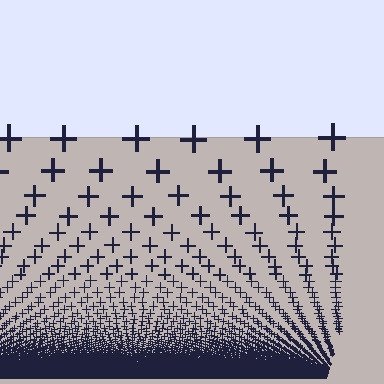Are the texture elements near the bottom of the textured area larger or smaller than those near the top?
Smaller. The gradient is inverted — elements near the bottom are smaller and denser.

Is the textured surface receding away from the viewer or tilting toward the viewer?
The surface appears to tilt toward the viewer. Texture elements get larger and sparser toward the top.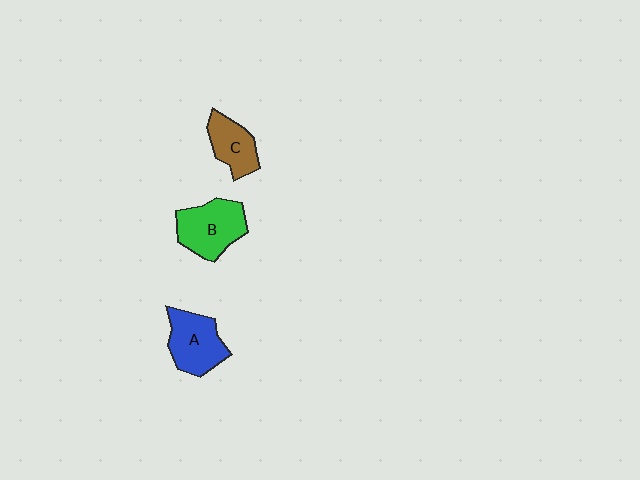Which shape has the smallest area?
Shape C (brown).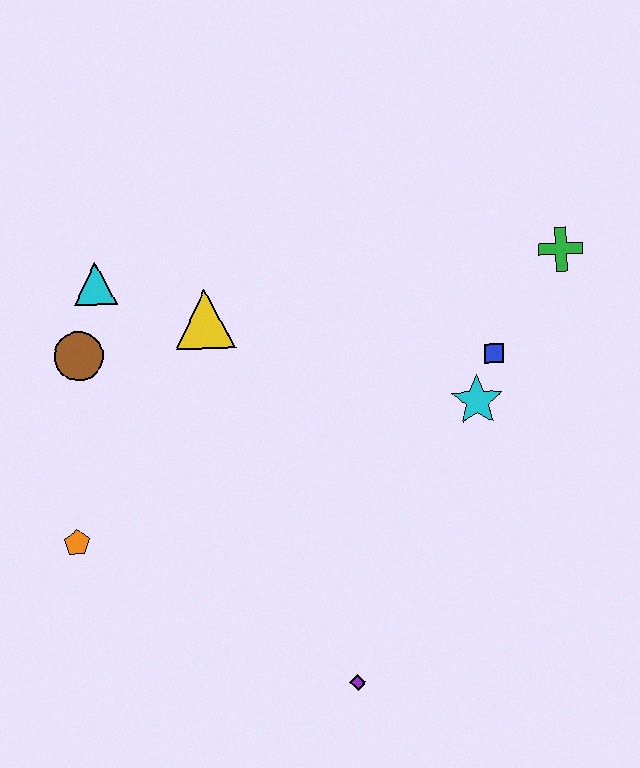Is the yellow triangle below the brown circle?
No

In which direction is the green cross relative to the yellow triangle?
The green cross is to the right of the yellow triangle.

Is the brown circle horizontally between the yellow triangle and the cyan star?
No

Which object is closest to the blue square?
The cyan star is closest to the blue square.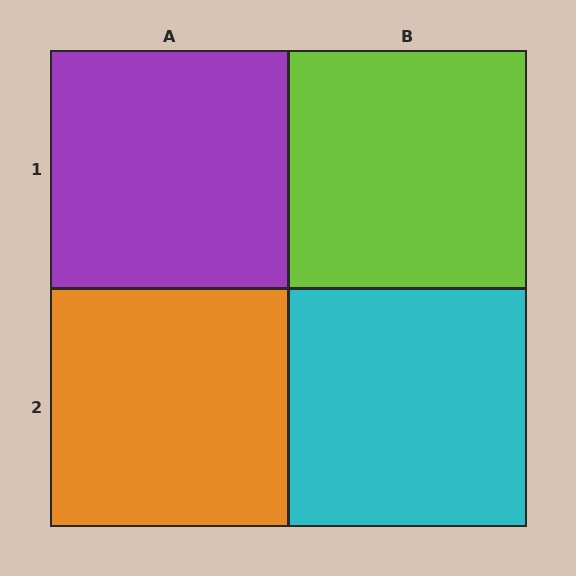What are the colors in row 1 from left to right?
Purple, lime.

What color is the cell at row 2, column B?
Cyan.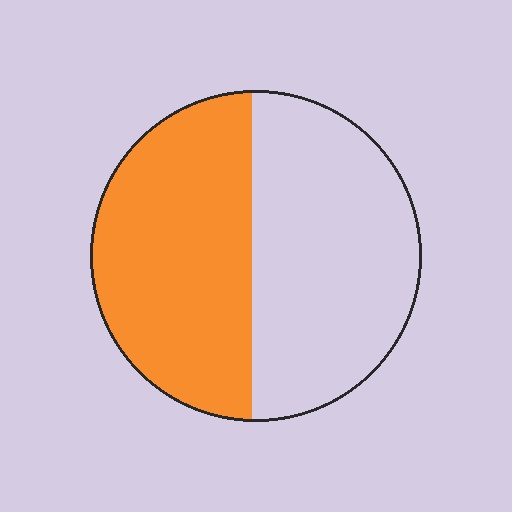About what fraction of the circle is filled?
About one half (1/2).